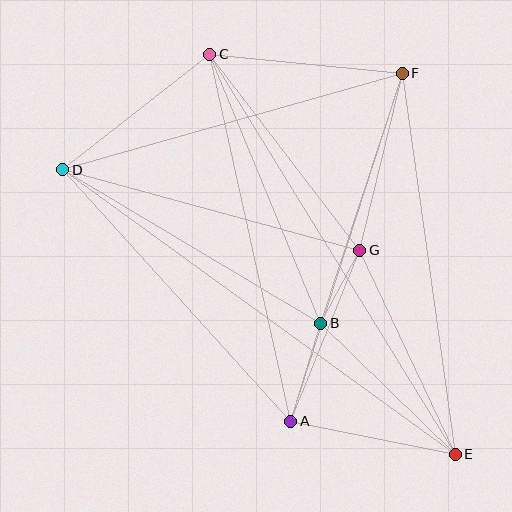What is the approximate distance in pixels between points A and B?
The distance between A and B is approximately 103 pixels.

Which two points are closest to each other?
Points B and G are closest to each other.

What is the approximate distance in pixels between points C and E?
The distance between C and E is approximately 469 pixels.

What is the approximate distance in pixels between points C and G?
The distance between C and G is approximately 247 pixels.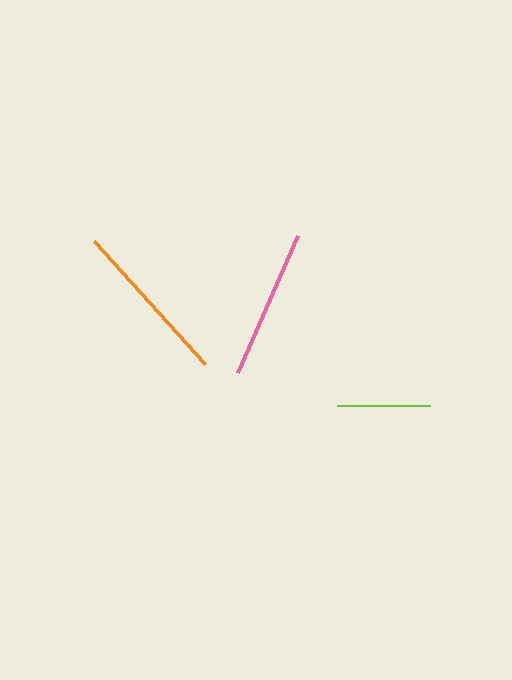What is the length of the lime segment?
The lime segment is approximately 93 pixels long.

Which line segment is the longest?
The orange line is the longest at approximately 166 pixels.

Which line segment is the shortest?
The lime line is the shortest at approximately 93 pixels.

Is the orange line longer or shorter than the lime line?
The orange line is longer than the lime line.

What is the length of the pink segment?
The pink segment is approximately 150 pixels long.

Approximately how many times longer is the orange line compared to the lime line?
The orange line is approximately 1.8 times the length of the lime line.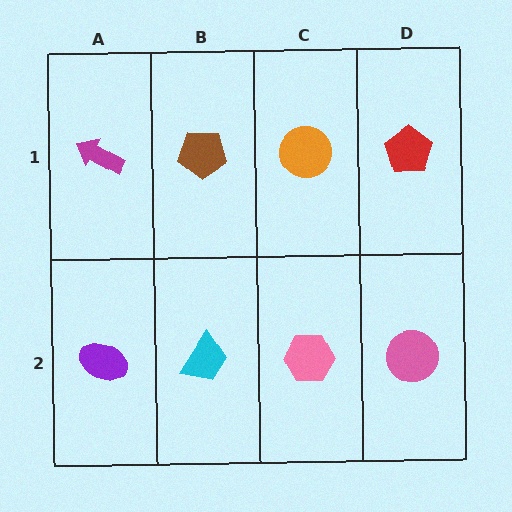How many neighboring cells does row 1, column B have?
3.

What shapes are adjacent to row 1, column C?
A pink hexagon (row 2, column C), a brown pentagon (row 1, column B), a red pentagon (row 1, column D).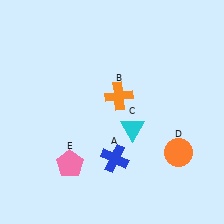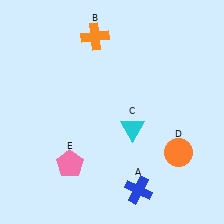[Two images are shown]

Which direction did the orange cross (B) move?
The orange cross (B) moved up.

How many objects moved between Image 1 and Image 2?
2 objects moved between the two images.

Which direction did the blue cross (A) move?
The blue cross (A) moved down.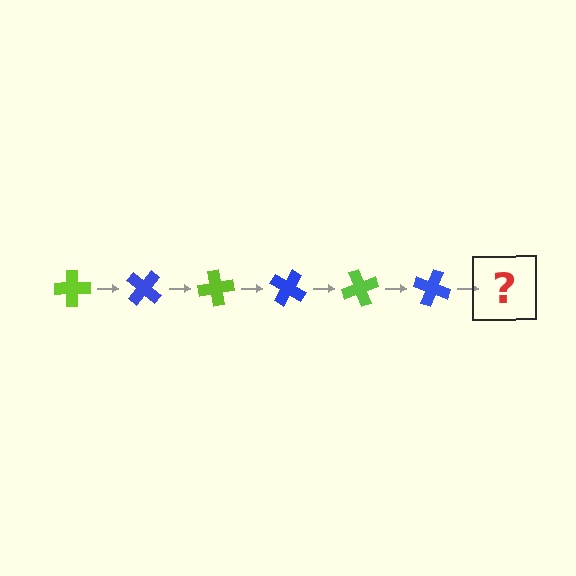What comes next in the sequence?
The next element should be a lime cross, rotated 240 degrees from the start.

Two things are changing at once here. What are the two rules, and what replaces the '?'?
The two rules are that it rotates 40 degrees each step and the color cycles through lime and blue. The '?' should be a lime cross, rotated 240 degrees from the start.